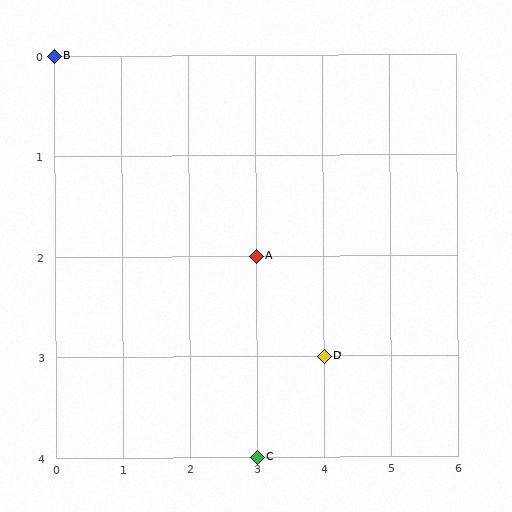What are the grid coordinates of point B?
Point B is at grid coordinates (0, 0).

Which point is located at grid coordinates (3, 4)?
Point C is at (3, 4).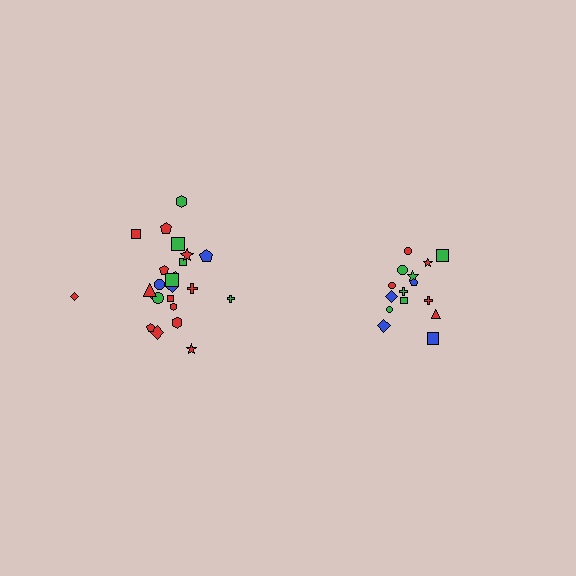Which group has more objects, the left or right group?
The left group.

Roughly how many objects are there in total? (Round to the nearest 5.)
Roughly 40 objects in total.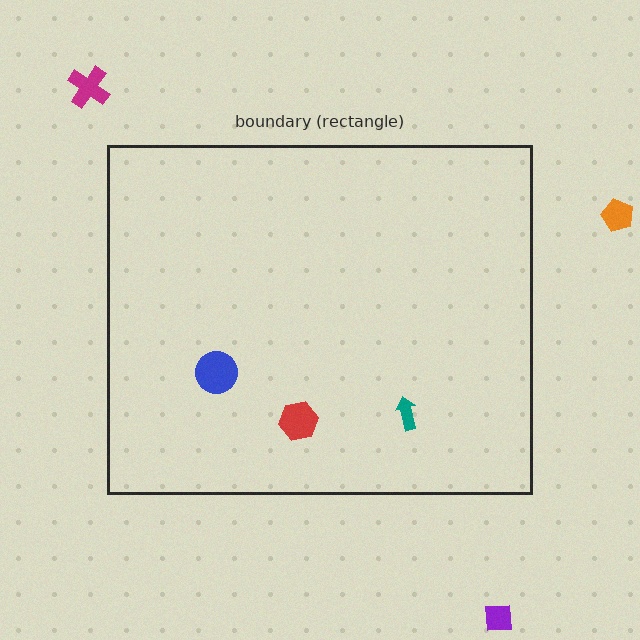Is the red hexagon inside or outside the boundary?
Inside.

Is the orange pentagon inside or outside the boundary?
Outside.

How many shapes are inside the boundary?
3 inside, 3 outside.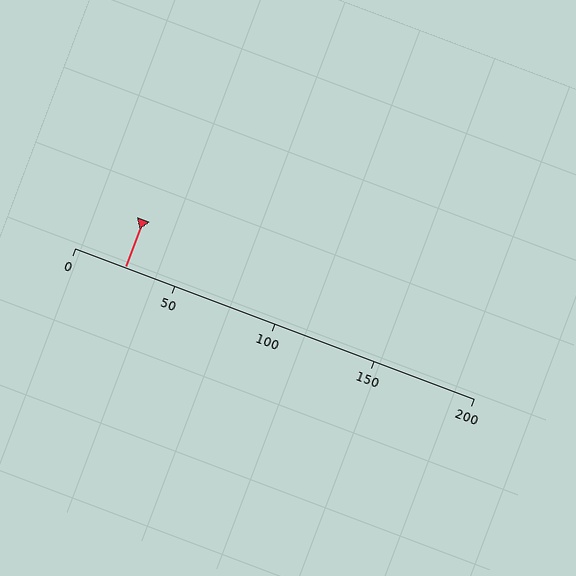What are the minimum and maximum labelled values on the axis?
The axis runs from 0 to 200.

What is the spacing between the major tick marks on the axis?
The major ticks are spaced 50 apart.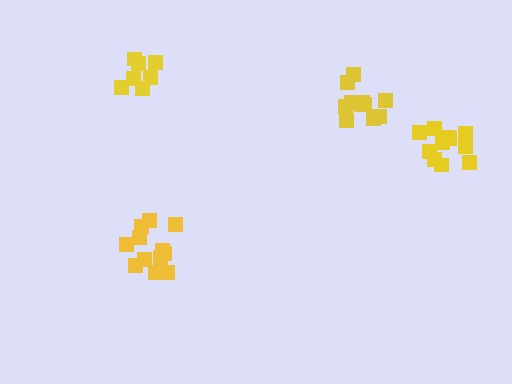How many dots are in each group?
Group 1: 11 dots, Group 2: 7 dots, Group 3: 12 dots, Group 4: 11 dots (41 total).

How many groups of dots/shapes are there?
There are 4 groups.